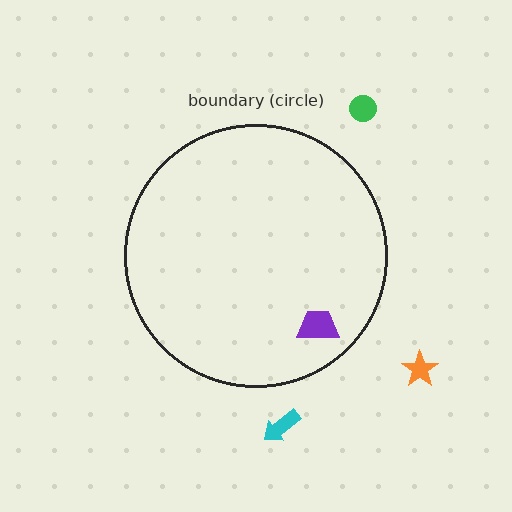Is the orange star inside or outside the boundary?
Outside.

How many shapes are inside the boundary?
1 inside, 3 outside.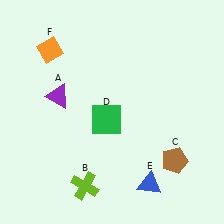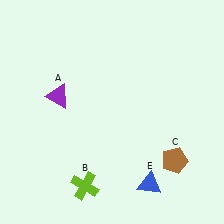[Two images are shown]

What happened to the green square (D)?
The green square (D) was removed in Image 2. It was in the bottom-left area of Image 1.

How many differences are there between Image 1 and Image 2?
There are 2 differences between the two images.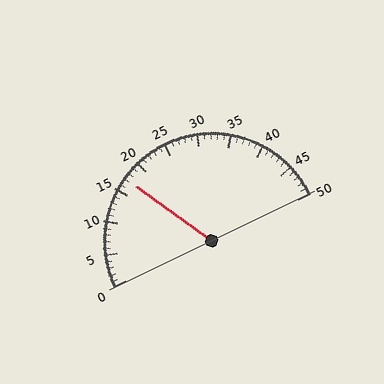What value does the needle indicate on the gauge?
The needle indicates approximately 17.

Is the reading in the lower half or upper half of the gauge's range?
The reading is in the lower half of the range (0 to 50).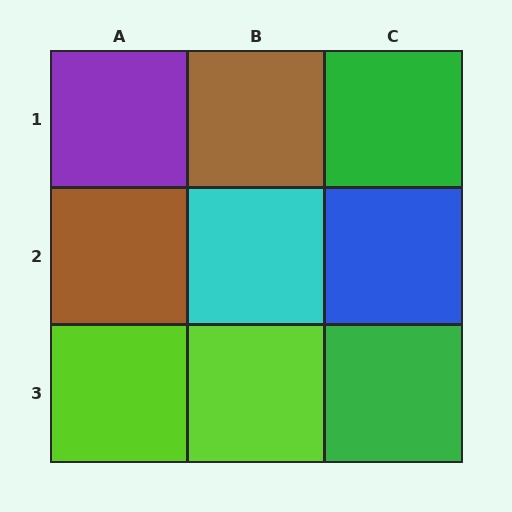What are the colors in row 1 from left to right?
Purple, brown, green.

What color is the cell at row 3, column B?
Lime.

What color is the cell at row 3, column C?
Green.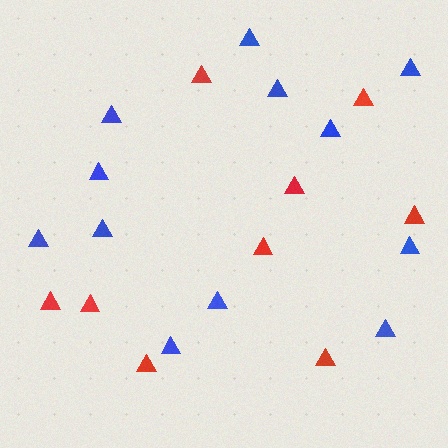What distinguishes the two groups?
There are 2 groups: one group of blue triangles (12) and one group of red triangles (9).